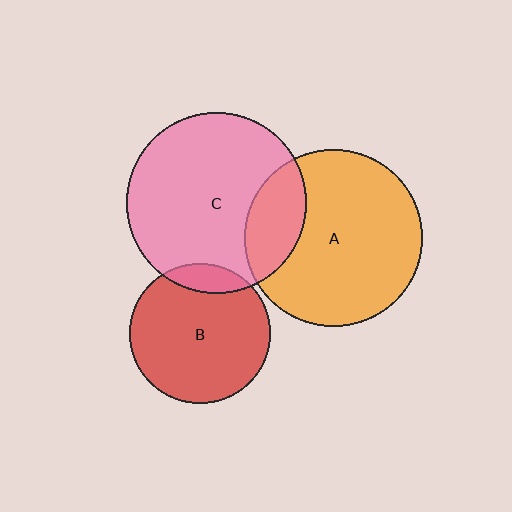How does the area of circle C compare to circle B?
Approximately 1.6 times.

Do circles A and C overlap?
Yes.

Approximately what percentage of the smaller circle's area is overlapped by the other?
Approximately 20%.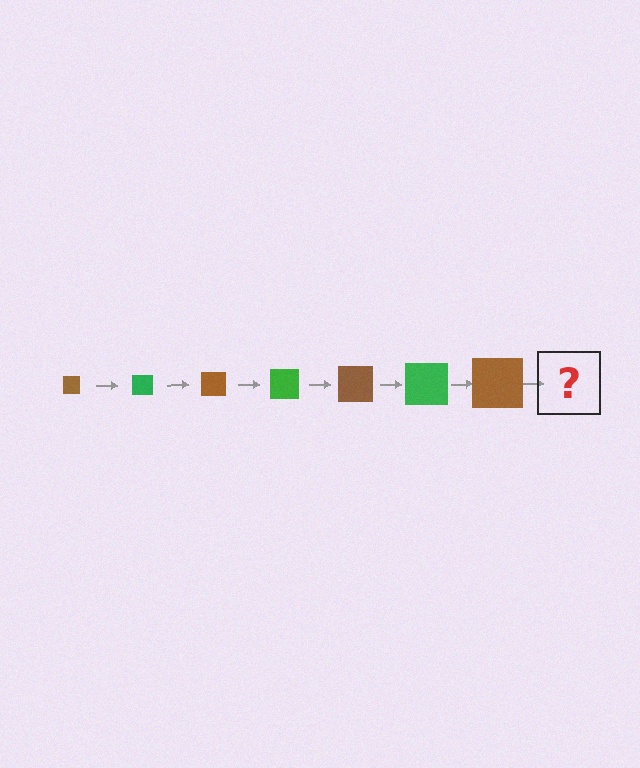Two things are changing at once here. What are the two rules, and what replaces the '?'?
The two rules are that the square grows larger each step and the color cycles through brown and green. The '?' should be a green square, larger than the previous one.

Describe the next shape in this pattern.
It should be a green square, larger than the previous one.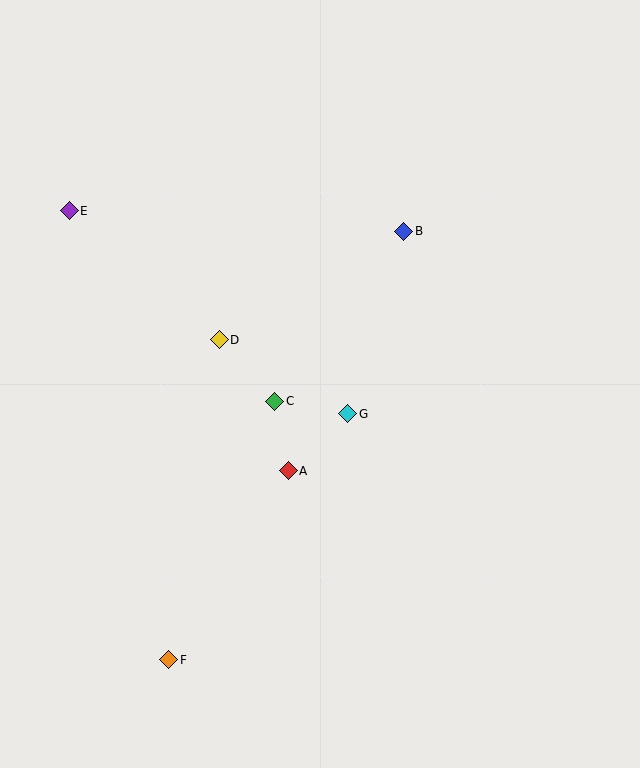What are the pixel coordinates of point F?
Point F is at (169, 660).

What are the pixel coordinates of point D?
Point D is at (219, 340).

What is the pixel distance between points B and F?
The distance between B and F is 489 pixels.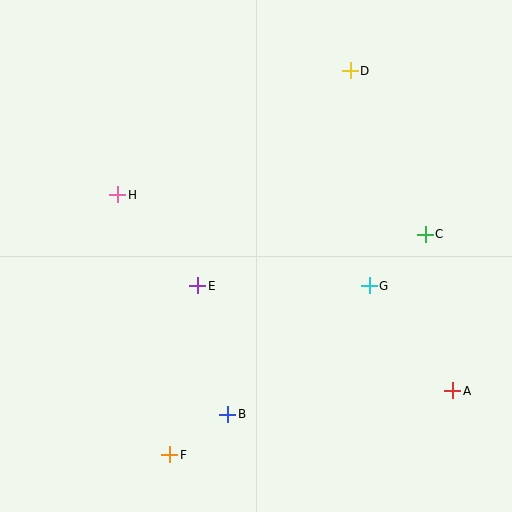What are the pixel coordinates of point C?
Point C is at (425, 234).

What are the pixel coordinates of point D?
Point D is at (350, 71).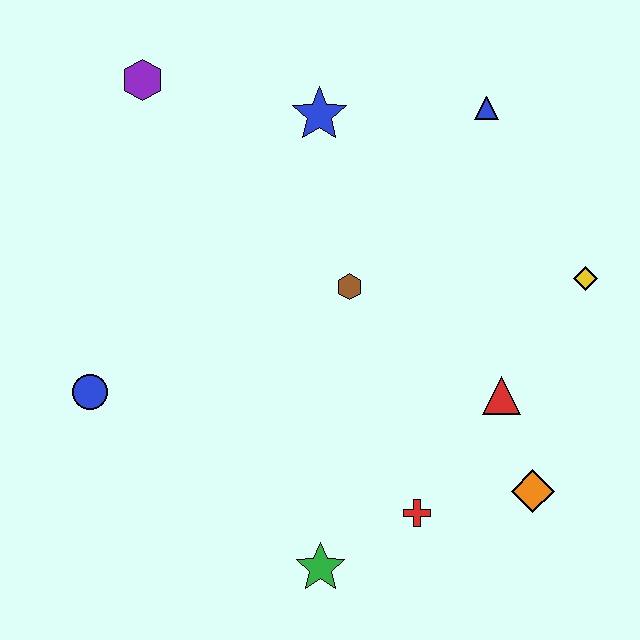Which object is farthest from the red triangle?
The purple hexagon is farthest from the red triangle.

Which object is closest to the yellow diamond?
The red triangle is closest to the yellow diamond.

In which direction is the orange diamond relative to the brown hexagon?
The orange diamond is below the brown hexagon.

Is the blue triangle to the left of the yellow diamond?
Yes